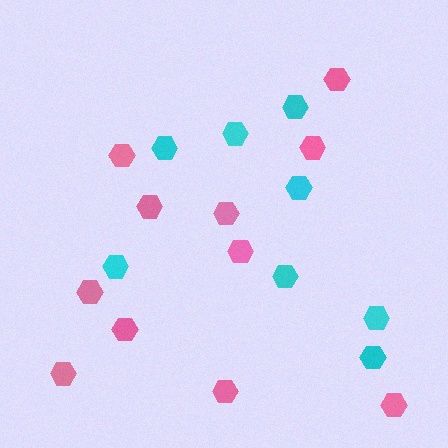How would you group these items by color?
There are 2 groups: one group of cyan hexagons (8) and one group of pink hexagons (11).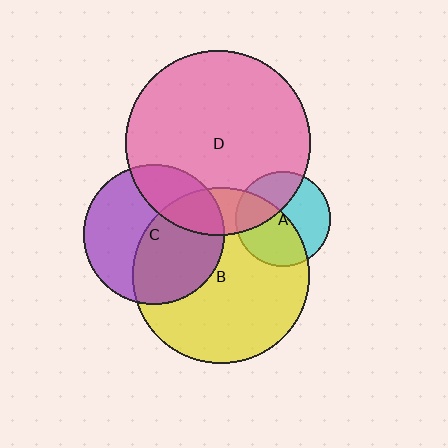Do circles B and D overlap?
Yes.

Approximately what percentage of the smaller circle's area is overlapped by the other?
Approximately 15%.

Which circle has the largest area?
Circle D (pink).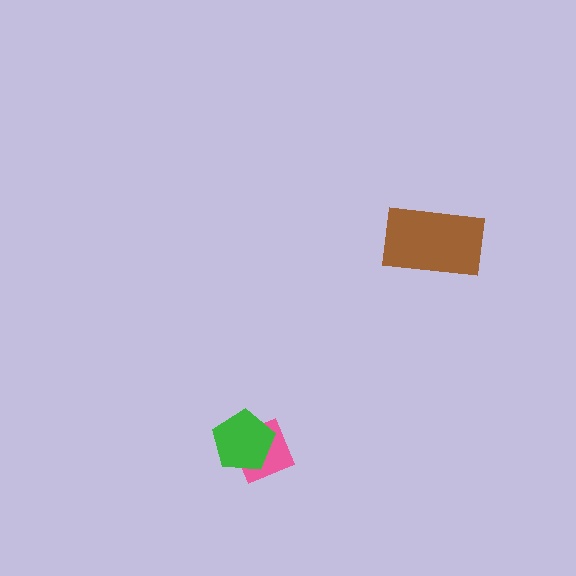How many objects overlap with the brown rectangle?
0 objects overlap with the brown rectangle.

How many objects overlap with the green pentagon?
1 object overlaps with the green pentagon.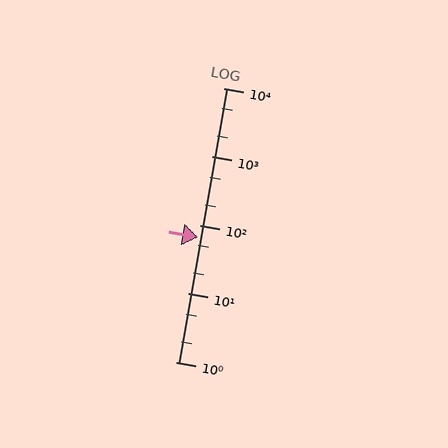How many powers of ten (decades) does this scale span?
The scale spans 4 decades, from 1 to 10000.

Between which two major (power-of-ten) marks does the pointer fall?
The pointer is between 10 and 100.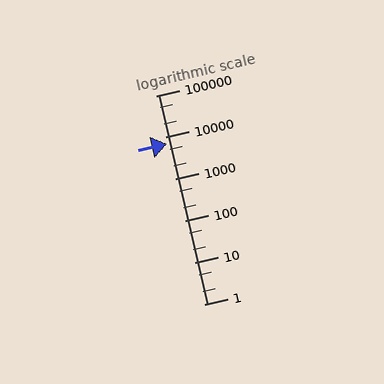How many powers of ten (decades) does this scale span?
The scale spans 5 decades, from 1 to 100000.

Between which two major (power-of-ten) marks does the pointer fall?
The pointer is between 1000 and 10000.